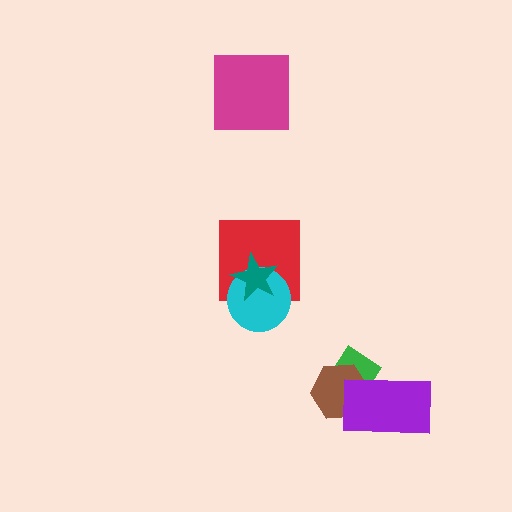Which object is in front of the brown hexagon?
The purple rectangle is in front of the brown hexagon.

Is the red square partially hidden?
Yes, it is partially covered by another shape.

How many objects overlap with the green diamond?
2 objects overlap with the green diamond.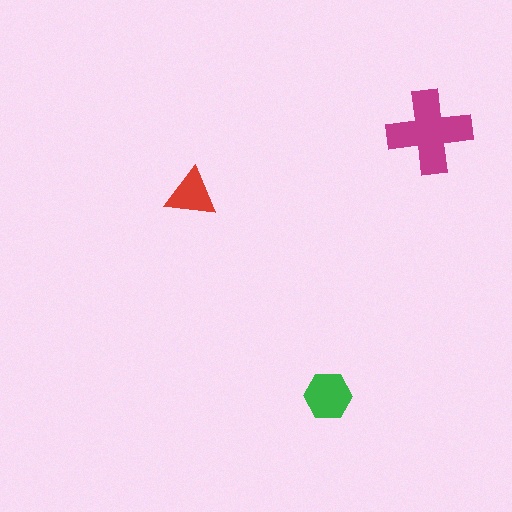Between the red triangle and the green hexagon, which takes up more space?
The green hexagon.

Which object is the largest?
The magenta cross.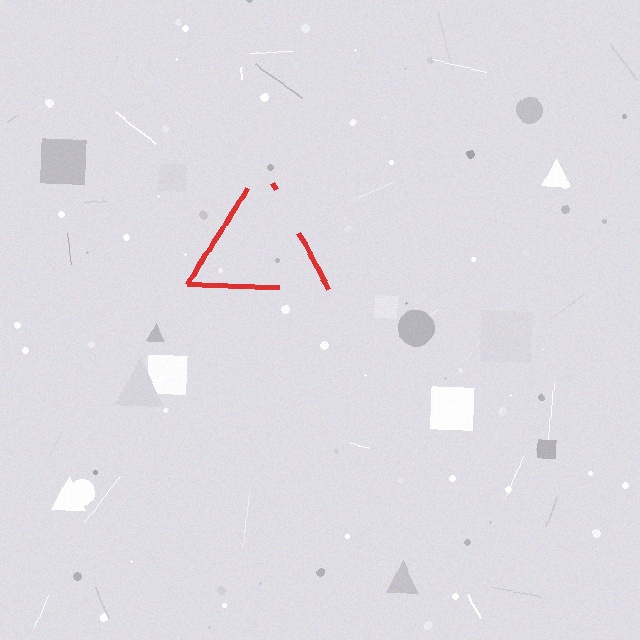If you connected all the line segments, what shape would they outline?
They would outline a triangle.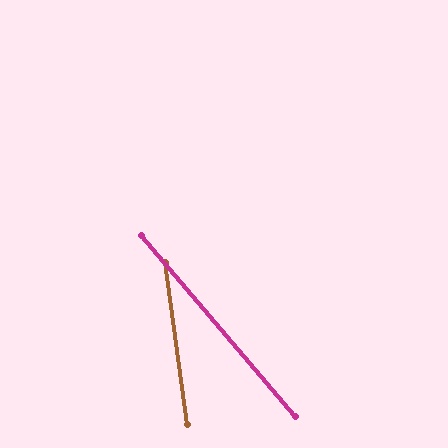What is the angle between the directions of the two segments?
Approximately 33 degrees.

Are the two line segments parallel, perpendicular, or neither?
Neither parallel nor perpendicular — they differ by about 33°.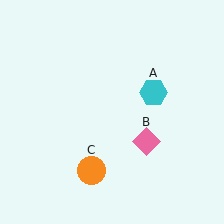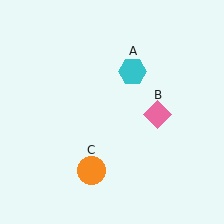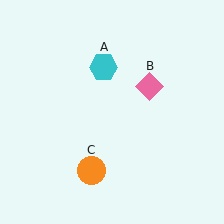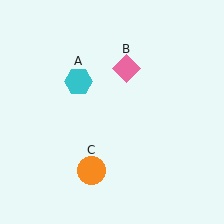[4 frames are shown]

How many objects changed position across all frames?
2 objects changed position: cyan hexagon (object A), pink diamond (object B).